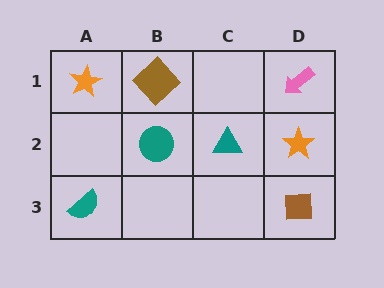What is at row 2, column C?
A teal triangle.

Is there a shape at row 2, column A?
No, that cell is empty.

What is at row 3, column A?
A teal semicircle.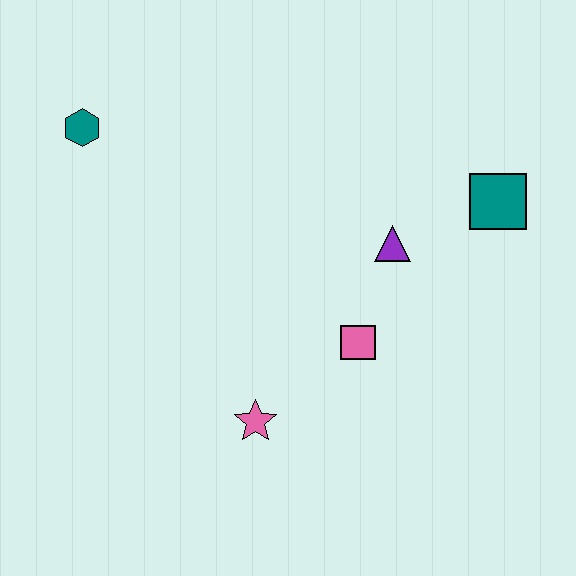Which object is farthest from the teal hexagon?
The teal square is farthest from the teal hexagon.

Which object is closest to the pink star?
The pink square is closest to the pink star.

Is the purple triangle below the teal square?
Yes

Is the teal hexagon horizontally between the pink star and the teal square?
No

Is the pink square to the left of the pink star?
No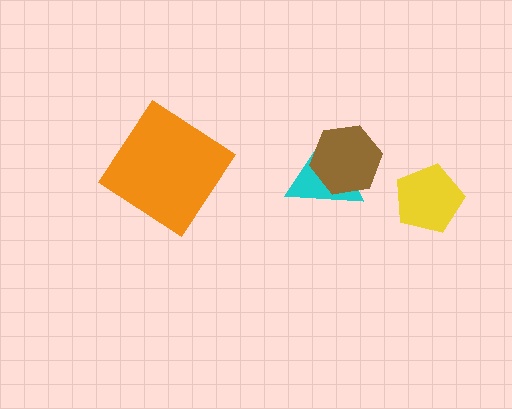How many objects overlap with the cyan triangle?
1 object overlaps with the cyan triangle.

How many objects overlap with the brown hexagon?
1 object overlaps with the brown hexagon.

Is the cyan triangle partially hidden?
Yes, it is partially covered by another shape.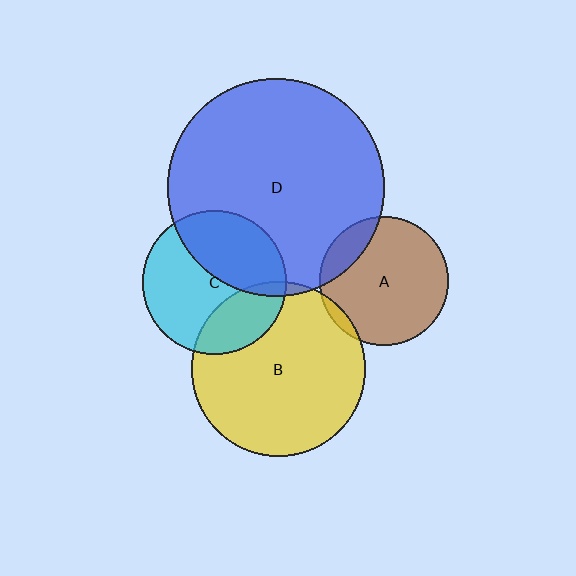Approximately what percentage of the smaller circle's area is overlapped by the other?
Approximately 40%.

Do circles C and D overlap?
Yes.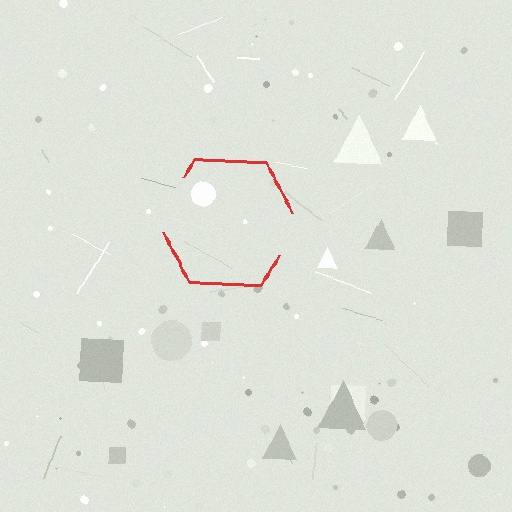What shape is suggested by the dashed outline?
The dashed outline suggests a hexagon.